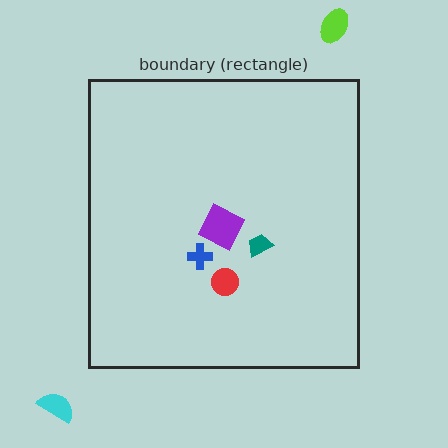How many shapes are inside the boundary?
4 inside, 2 outside.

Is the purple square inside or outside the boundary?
Inside.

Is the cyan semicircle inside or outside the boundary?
Outside.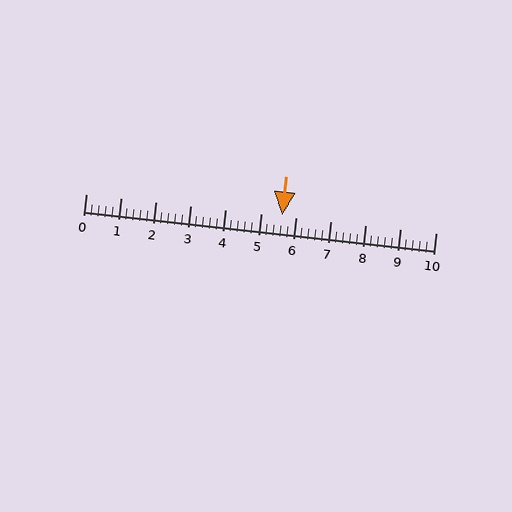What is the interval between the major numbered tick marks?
The major tick marks are spaced 1 units apart.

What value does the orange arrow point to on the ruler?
The orange arrow points to approximately 5.6.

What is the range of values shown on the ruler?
The ruler shows values from 0 to 10.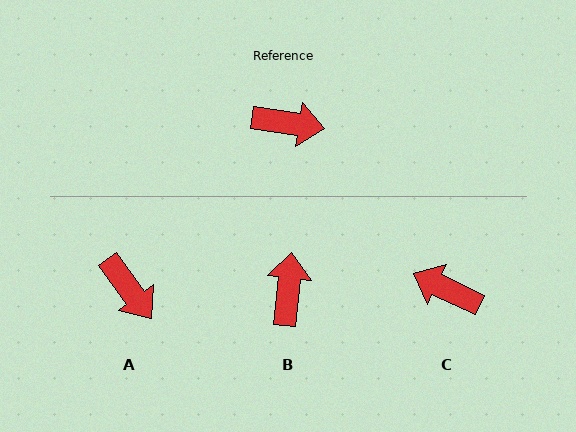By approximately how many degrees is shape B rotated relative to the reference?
Approximately 92 degrees counter-clockwise.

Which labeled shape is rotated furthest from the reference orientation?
C, about 162 degrees away.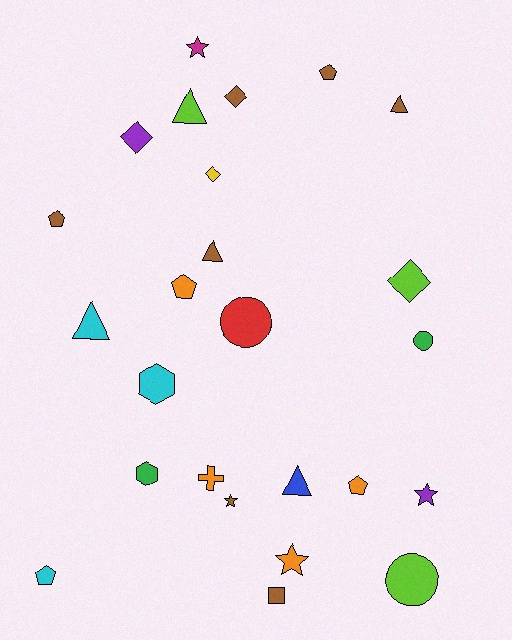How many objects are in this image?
There are 25 objects.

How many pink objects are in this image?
There are no pink objects.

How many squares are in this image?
There is 1 square.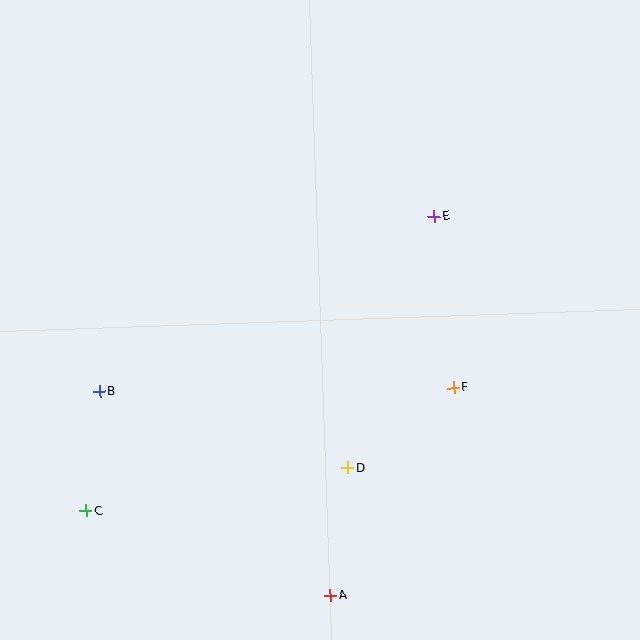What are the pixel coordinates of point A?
Point A is at (330, 596).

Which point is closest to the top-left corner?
Point B is closest to the top-left corner.